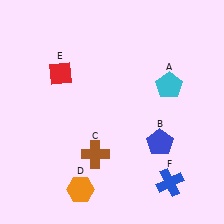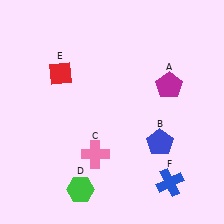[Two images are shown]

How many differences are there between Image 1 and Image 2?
There are 3 differences between the two images.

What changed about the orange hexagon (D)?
In Image 1, D is orange. In Image 2, it changed to green.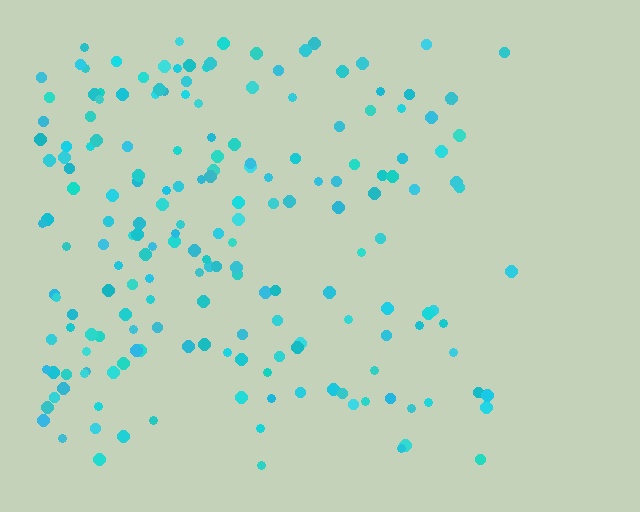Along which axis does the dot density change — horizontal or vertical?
Horizontal.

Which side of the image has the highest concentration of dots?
The left.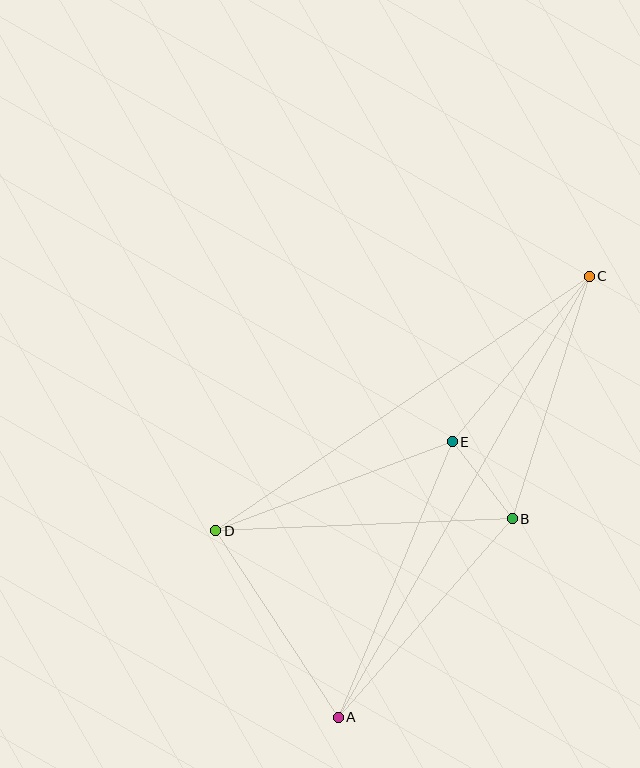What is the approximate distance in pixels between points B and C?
The distance between B and C is approximately 254 pixels.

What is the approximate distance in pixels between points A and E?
The distance between A and E is approximately 298 pixels.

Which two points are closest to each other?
Points B and E are closest to each other.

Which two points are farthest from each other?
Points A and C are farthest from each other.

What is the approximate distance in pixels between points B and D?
The distance between B and D is approximately 297 pixels.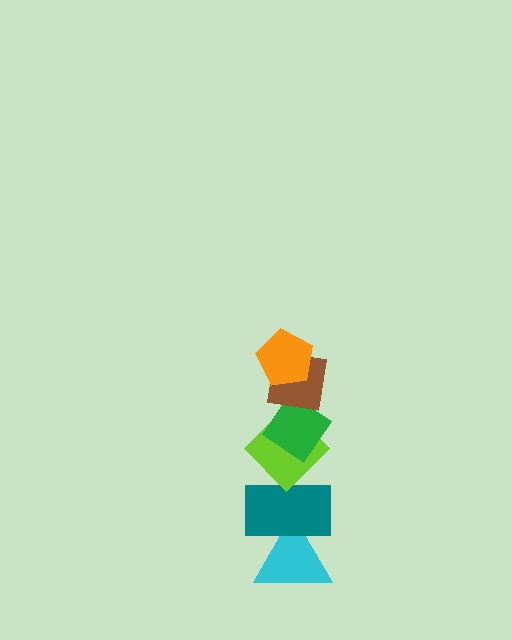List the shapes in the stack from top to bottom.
From top to bottom: the orange pentagon, the brown square, the green diamond, the lime diamond, the teal rectangle, the cyan triangle.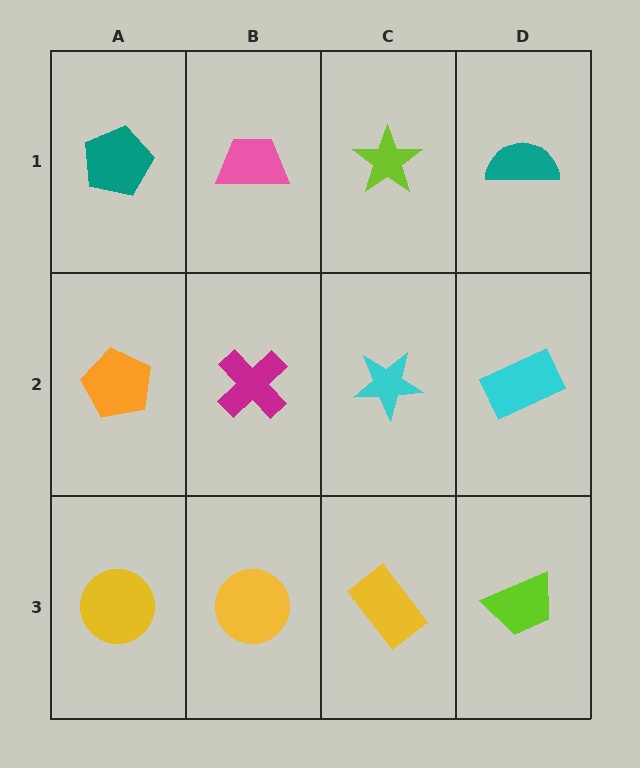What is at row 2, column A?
An orange pentagon.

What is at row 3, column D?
A lime trapezoid.